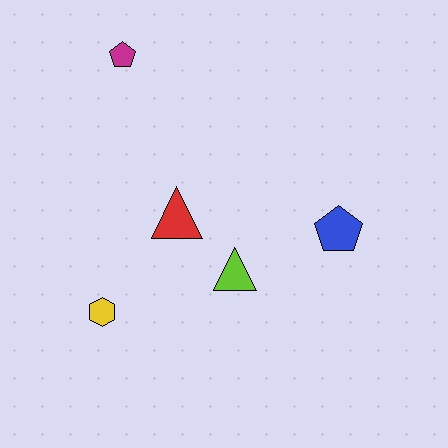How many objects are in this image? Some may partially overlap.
There are 5 objects.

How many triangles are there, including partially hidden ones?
There are 2 triangles.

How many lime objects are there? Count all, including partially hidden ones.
There is 1 lime object.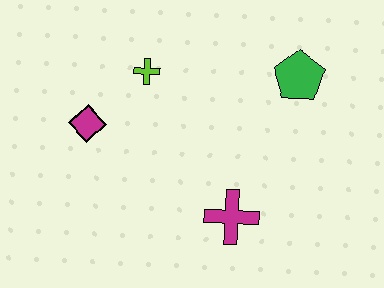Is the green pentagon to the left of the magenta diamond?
No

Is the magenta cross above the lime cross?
No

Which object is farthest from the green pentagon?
The magenta diamond is farthest from the green pentagon.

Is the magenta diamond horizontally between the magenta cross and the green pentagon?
No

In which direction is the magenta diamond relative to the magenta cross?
The magenta diamond is to the left of the magenta cross.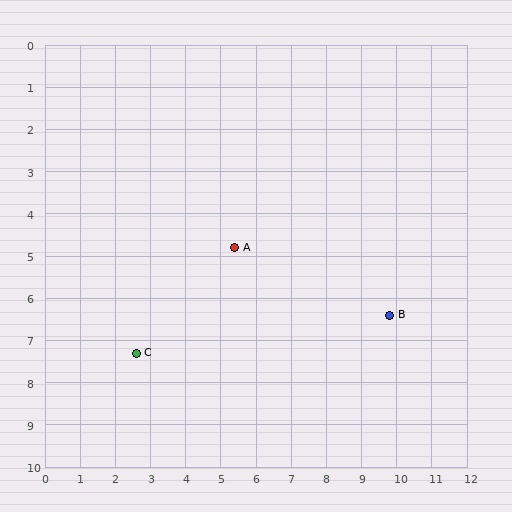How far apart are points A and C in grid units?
Points A and C are about 3.8 grid units apart.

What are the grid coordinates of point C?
Point C is at approximately (2.6, 7.3).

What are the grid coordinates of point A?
Point A is at approximately (5.4, 4.8).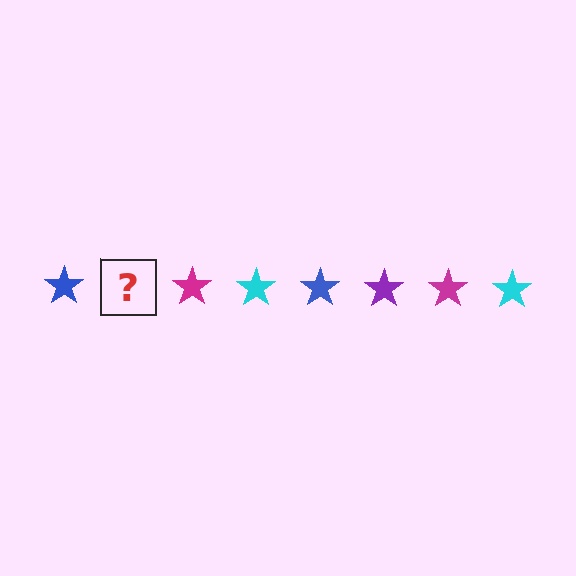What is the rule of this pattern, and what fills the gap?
The rule is that the pattern cycles through blue, purple, magenta, cyan stars. The gap should be filled with a purple star.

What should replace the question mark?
The question mark should be replaced with a purple star.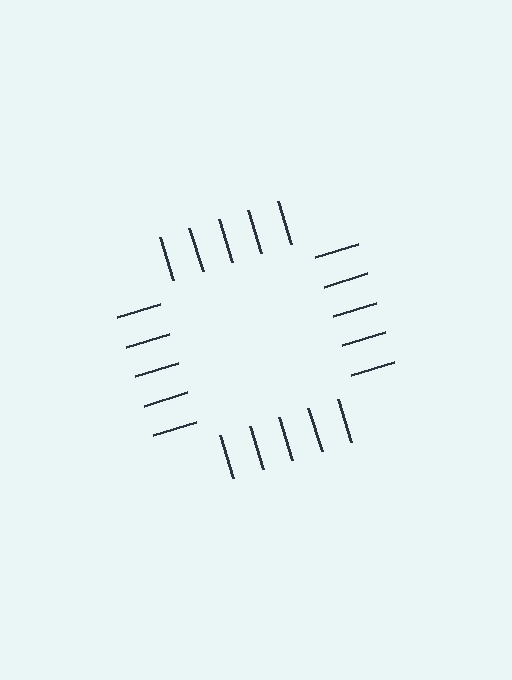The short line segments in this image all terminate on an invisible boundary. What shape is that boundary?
An illusory square — the line segments terminate on its edges but no continuous stroke is drawn.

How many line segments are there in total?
20 — 5 along each of the 4 edges.